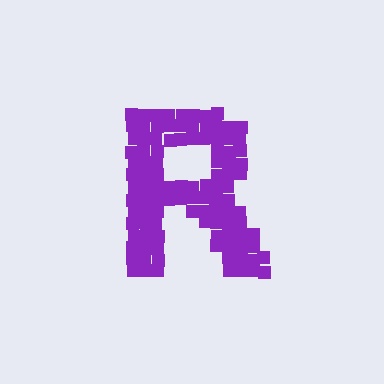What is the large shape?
The large shape is the letter R.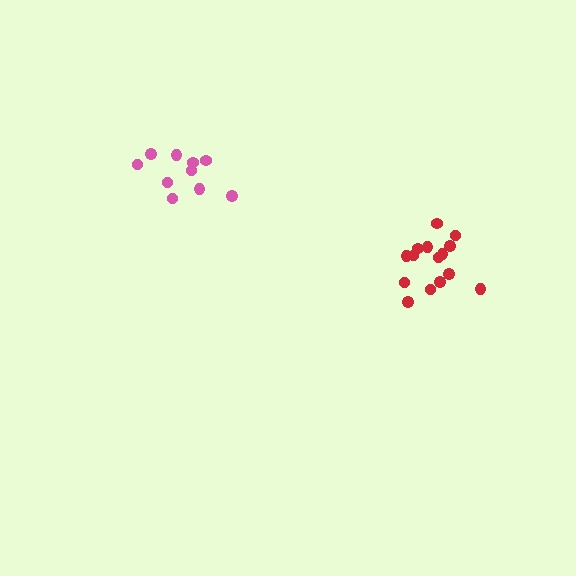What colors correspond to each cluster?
The clusters are colored: pink, red.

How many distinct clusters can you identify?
There are 2 distinct clusters.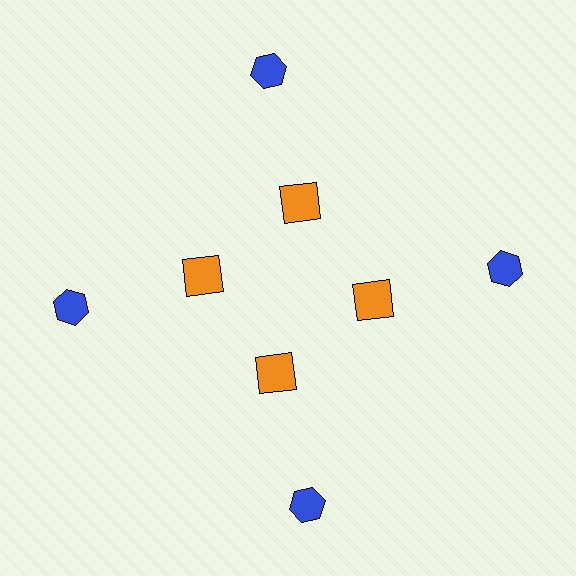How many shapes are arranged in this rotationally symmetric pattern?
There are 8 shapes, arranged in 4 groups of 2.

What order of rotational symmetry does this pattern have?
This pattern has 4-fold rotational symmetry.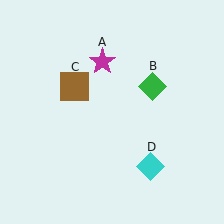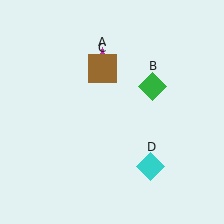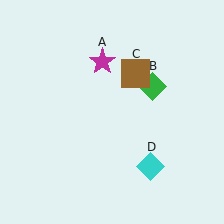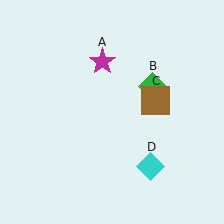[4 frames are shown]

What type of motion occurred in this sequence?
The brown square (object C) rotated clockwise around the center of the scene.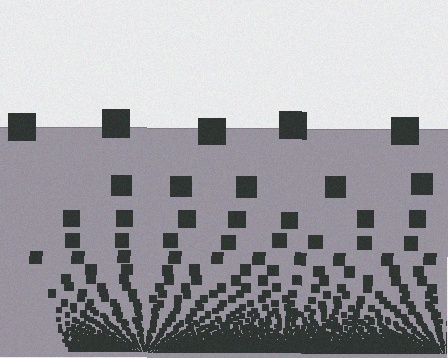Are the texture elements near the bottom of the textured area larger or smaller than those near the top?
Smaller. The gradient is inverted — elements near the bottom are smaller and denser.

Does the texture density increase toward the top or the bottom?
Density increases toward the bottom.